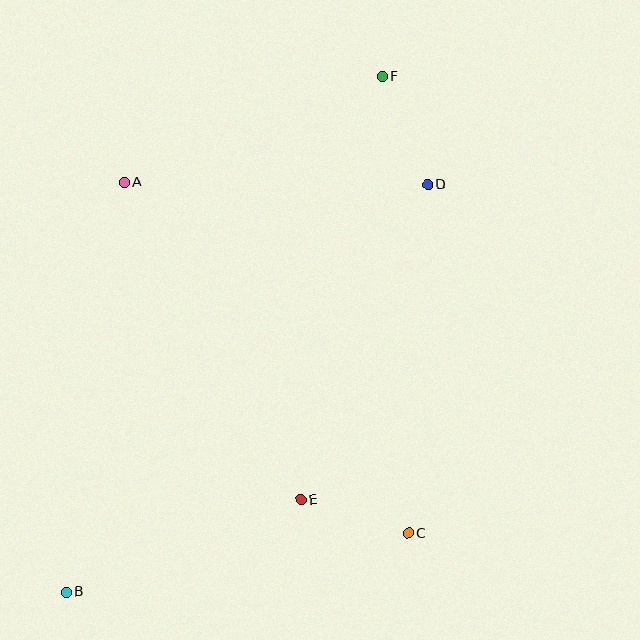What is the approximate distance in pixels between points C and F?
The distance between C and F is approximately 458 pixels.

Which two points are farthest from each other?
Points B and F are farthest from each other.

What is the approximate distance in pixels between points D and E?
The distance between D and E is approximately 340 pixels.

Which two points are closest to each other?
Points C and E are closest to each other.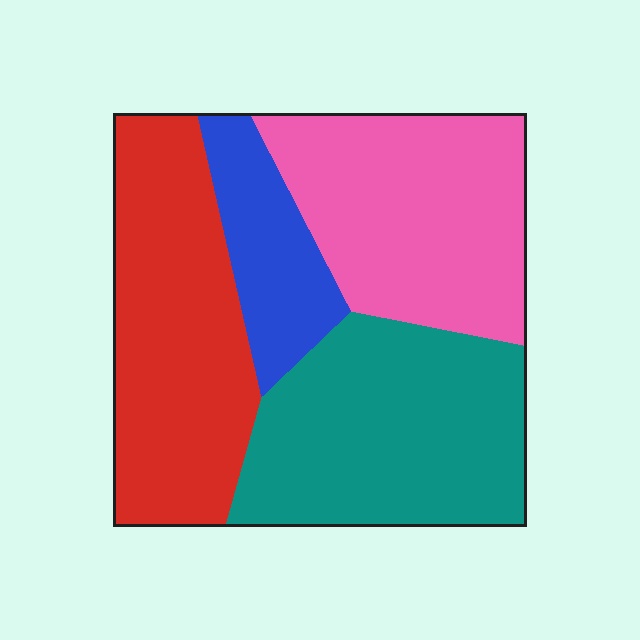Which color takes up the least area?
Blue, at roughly 10%.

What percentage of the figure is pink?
Pink covers roughly 30% of the figure.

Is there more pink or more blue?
Pink.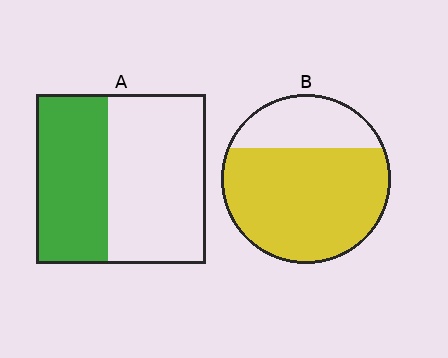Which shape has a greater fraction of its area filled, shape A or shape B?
Shape B.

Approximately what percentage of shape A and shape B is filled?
A is approximately 40% and B is approximately 75%.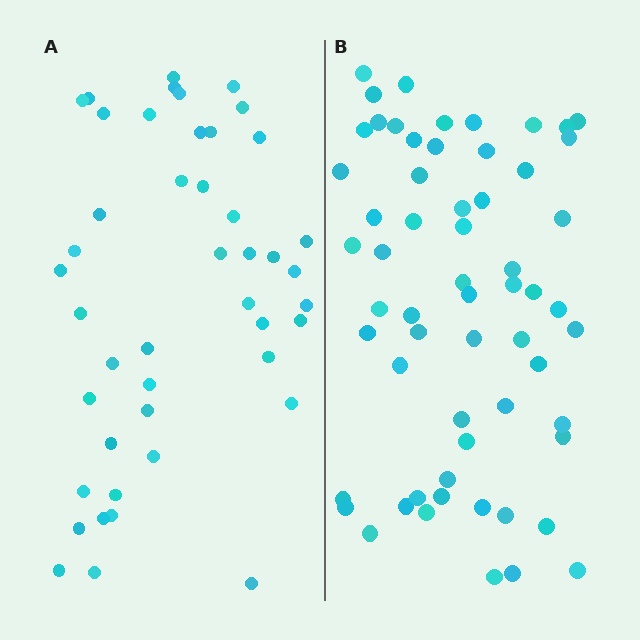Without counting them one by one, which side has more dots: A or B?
Region B (the right region) has more dots.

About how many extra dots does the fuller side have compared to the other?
Region B has approximately 15 more dots than region A.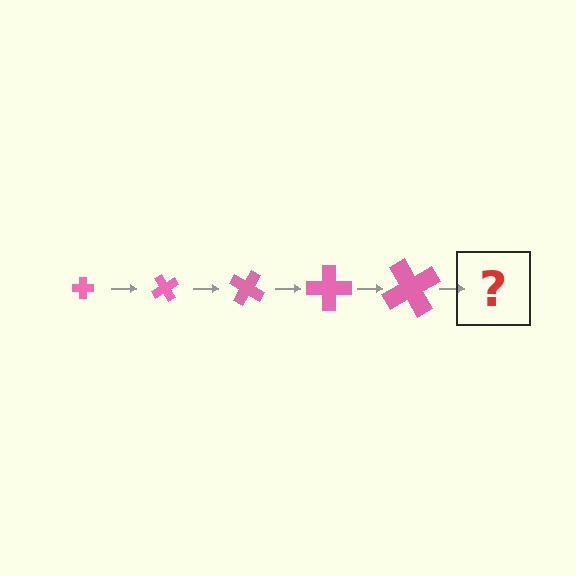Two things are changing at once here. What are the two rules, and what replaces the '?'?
The two rules are that the cross grows larger each step and it rotates 60 degrees each step. The '?' should be a cross, larger than the previous one and rotated 300 degrees from the start.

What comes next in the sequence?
The next element should be a cross, larger than the previous one and rotated 300 degrees from the start.